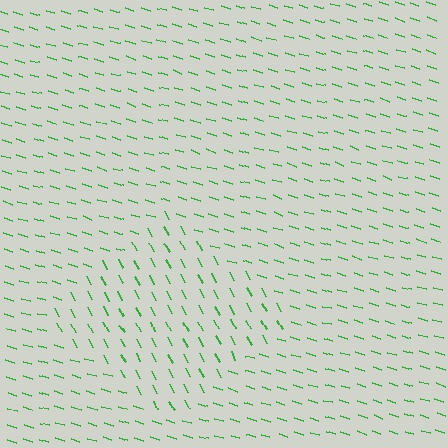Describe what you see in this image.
The image is filled with small green line segments. A diamond region in the image has lines oriented differently from the surrounding lines, creating a visible texture boundary.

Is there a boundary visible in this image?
Yes, there is a texture boundary formed by a change in line orientation.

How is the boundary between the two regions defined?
The boundary is defined purely by a change in line orientation (approximately 45 degrees difference). All lines are the same color and thickness.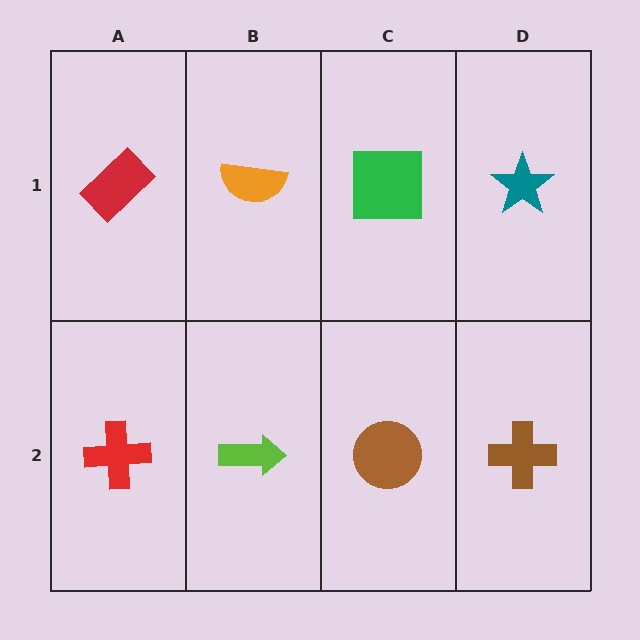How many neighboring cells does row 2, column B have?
3.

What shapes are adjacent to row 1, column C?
A brown circle (row 2, column C), an orange semicircle (row 1, column B), a teal star (row 1, column D).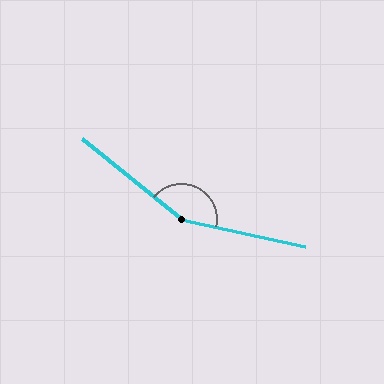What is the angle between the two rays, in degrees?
Approximately 153 degrees.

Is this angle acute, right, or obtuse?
It is obtuse.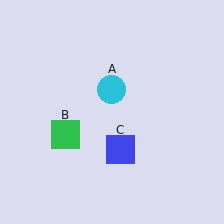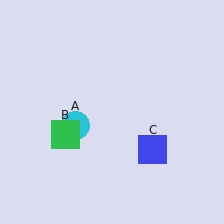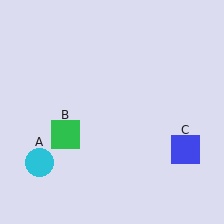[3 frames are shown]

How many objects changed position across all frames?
2 objects changed position: cyan circle (object A), blue square (object C).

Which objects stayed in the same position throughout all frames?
Green square (object B) remained stationary.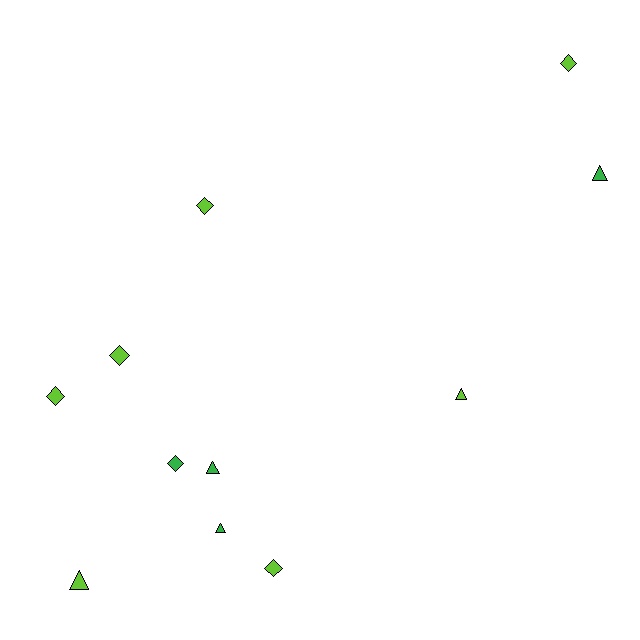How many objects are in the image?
There are 11 objects.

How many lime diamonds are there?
There are 5 lime diamonds.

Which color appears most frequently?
Lime, with 7 objects.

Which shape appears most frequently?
Diamond, with 6 objects.